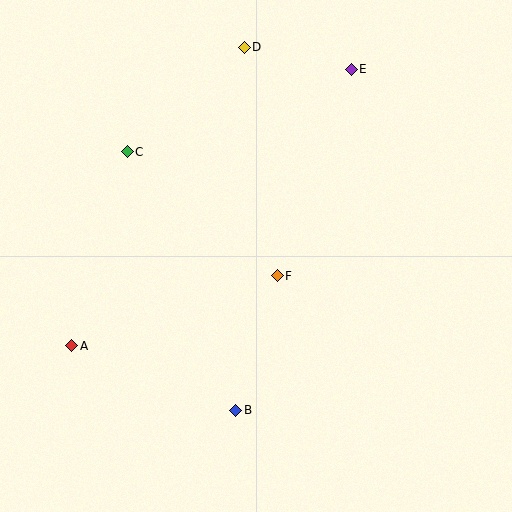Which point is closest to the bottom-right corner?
Point B is closest to the bottom-right corner.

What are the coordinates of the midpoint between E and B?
The midpoint between E and B is at (294, 240).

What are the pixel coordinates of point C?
Point C is at (127, 152).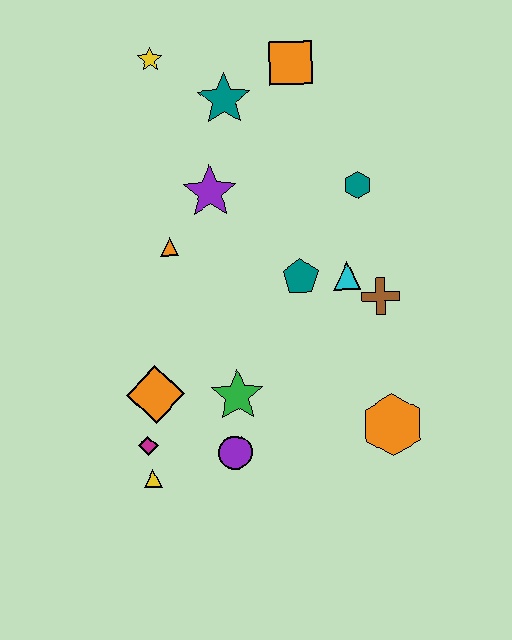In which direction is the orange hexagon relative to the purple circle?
The orange hexagon is to the right of the purple circle.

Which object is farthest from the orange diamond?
The orange square is farthest from the orange diamond.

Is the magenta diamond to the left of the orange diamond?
Yes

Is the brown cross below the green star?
No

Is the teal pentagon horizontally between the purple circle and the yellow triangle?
No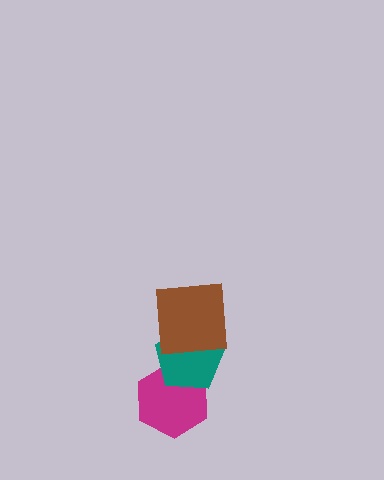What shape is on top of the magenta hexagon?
The teal pentagon is on top of the magenta hexagon.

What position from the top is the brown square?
The brown square is 1st from the top.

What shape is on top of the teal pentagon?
The brown square is on top of the teal pentagon.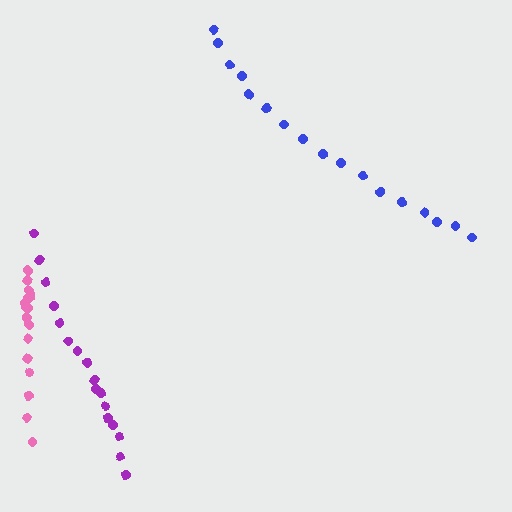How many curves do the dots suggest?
There are 3 distinct paths.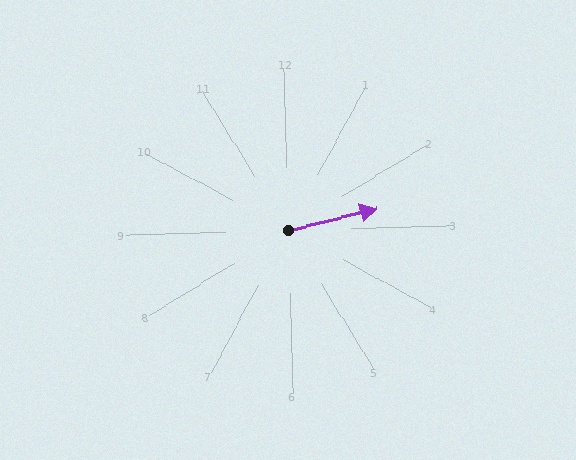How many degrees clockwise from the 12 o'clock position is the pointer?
Approximately 78 degrees.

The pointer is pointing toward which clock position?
Roughly 3 o'clock.